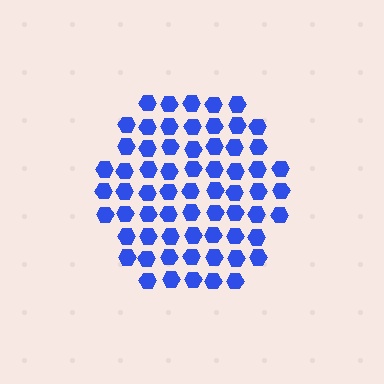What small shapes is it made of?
It is made of small hexagons.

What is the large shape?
The large shape is a hexagon.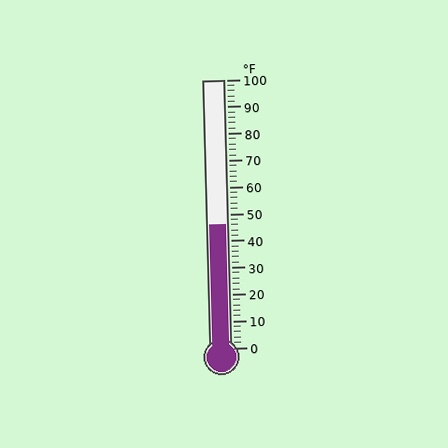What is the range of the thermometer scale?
The thermometer scale ranges from 0°F to 100°F.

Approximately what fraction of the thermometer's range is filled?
The thermometer is filled to approximately 45% of its range.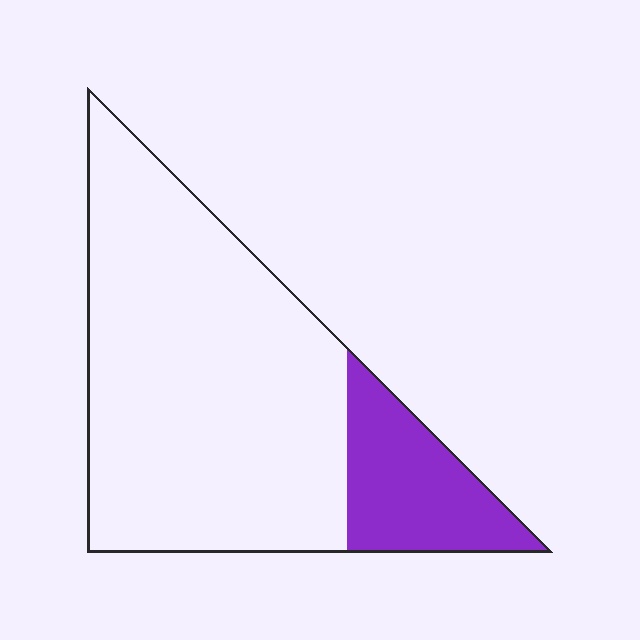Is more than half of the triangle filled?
No.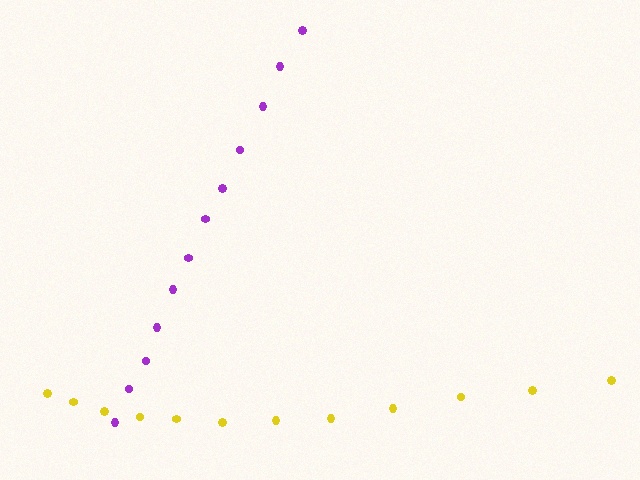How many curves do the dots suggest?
There are 2 distinct paths.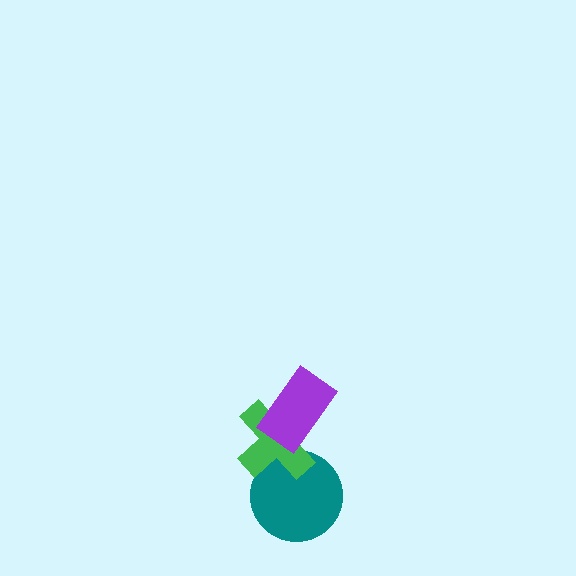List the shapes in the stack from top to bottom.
From top to bottom: the purple rectangle, the green cross, the teal circle.